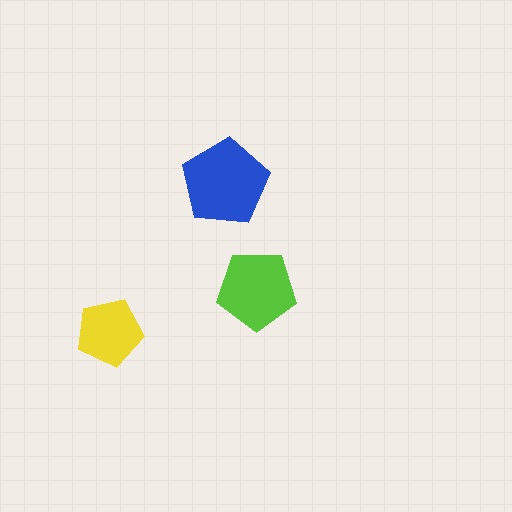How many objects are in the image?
There are 3 objects in the image.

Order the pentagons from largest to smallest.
the blue one, the lime one, the yellow one.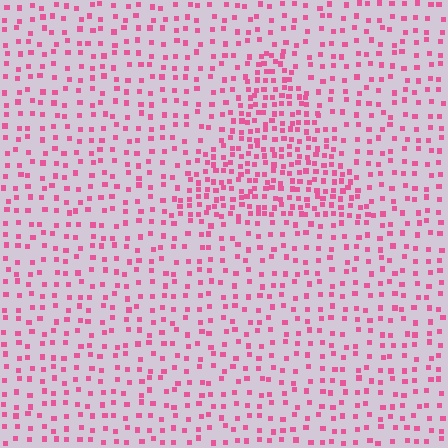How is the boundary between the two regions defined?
The boundary is defined by a change in element density (approximately 2.1x ratio). All elements are the same color, size, and shape.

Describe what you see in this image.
The image contains small pink elements arranged at two different densities. A triangle-shaped region is visible where the elements are more densely packed than the surrounding area.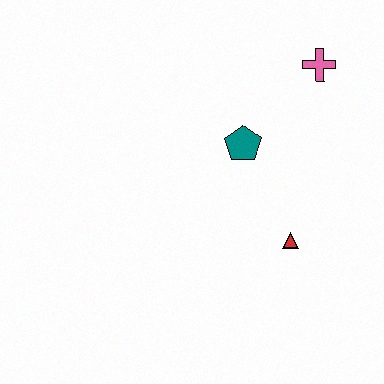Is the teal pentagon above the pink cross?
No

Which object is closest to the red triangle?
The teal pentagon is closest to the red triangle.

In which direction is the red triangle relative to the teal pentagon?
The red triangle is below the teal pentagon.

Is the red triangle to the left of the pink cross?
Yes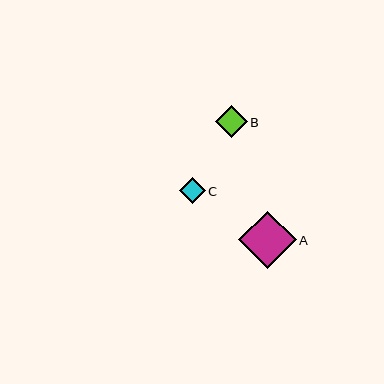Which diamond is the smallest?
Diamond C is the smallest with a size of approximately 26 pixels.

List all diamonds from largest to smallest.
From largest to smallest: A, B, C.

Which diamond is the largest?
Diamond A is the largest with a size of approximately 57 pixels.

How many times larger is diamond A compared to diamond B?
Diamond A is approximately 1.8 times the size of diamond B.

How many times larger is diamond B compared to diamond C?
Diamond B is approximately 1.3 times the size of diamond C.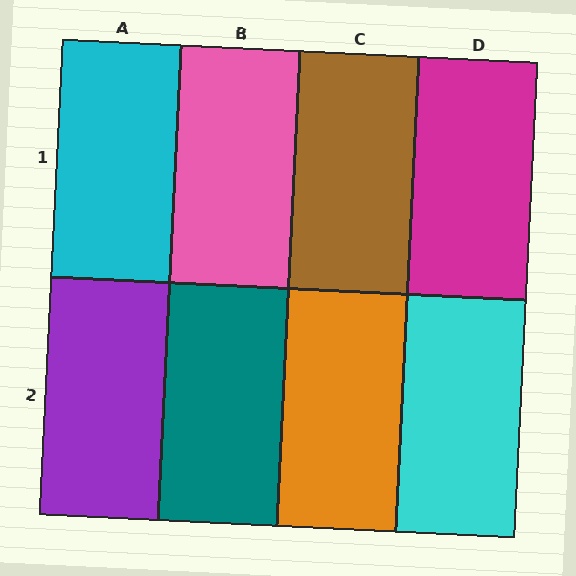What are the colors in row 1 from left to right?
Cyan, pink, brown, magenta.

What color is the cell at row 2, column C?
Orange.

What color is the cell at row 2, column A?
Purple.